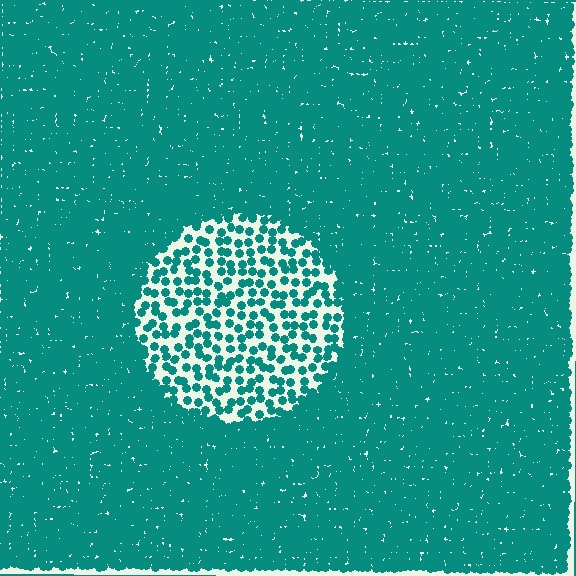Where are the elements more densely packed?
The elements are more densely packed outside the circle boundary.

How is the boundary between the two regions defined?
The boundary is defined by a change in element density (approximately 3.0x ratio). All elements are the same color, size, and shape.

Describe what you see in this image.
The image contains small teal elements arranged at two different densities. A circle-shaped region is visible where the elements are less densely packed than the surrounding area.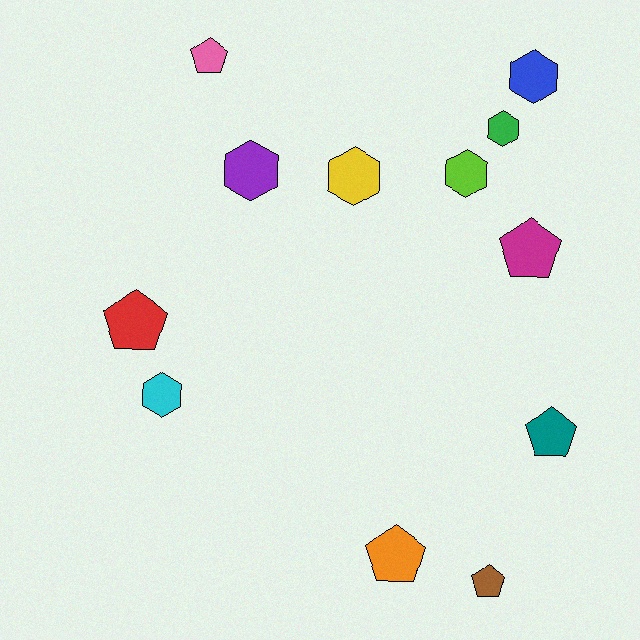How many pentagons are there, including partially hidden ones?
There are 6 pentagons.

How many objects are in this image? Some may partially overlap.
There are 12 objects.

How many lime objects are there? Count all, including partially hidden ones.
There is 1 lime object.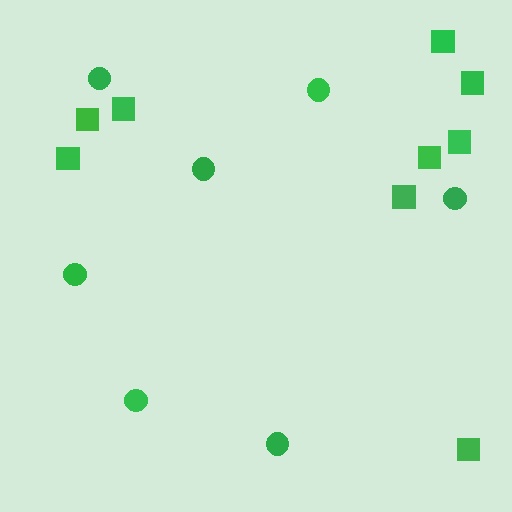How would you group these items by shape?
There are 2 groups: one group of squares (9) and one group of circles (7).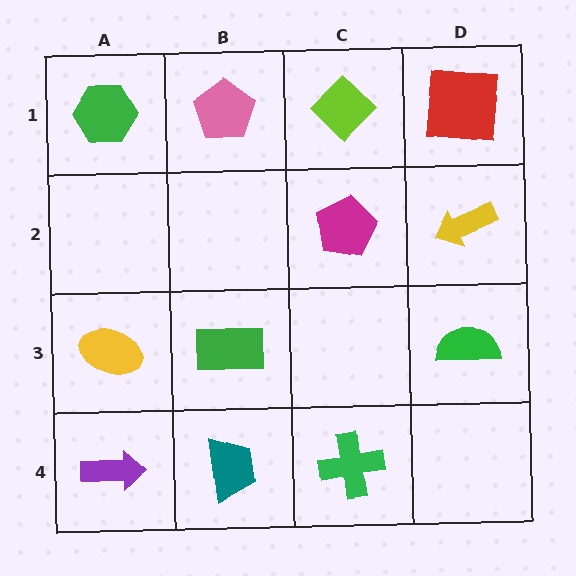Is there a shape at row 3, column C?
No, that cell is empty.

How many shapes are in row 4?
3 shapes.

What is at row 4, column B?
A teal trapezoid.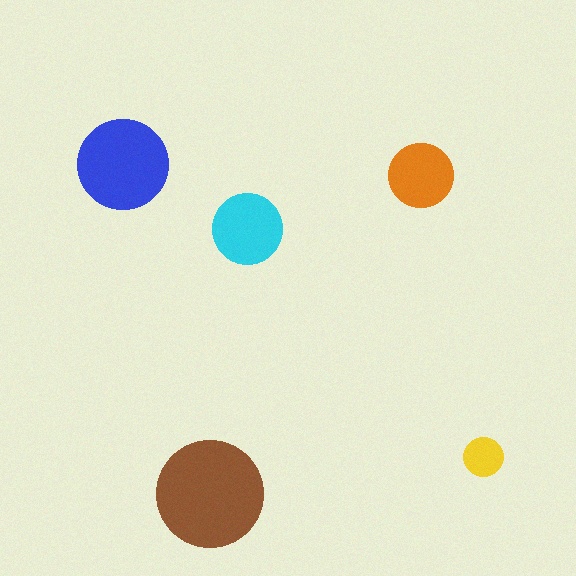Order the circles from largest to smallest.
the brown one, the blue one, the cyan one, the orange one, the yellow one.